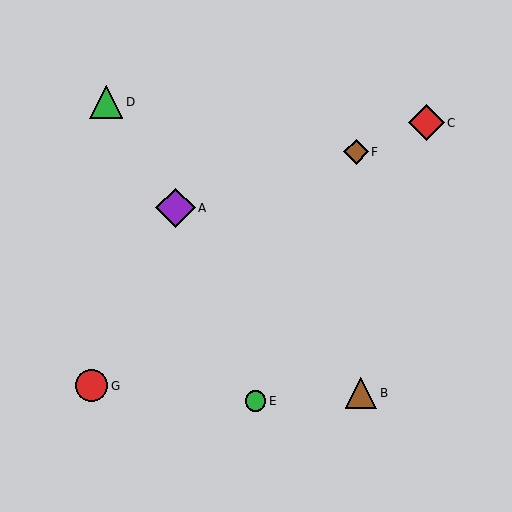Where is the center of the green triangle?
The center of the green triangle is at (106, 102).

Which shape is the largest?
The purple diamond (labeled A) is the largest.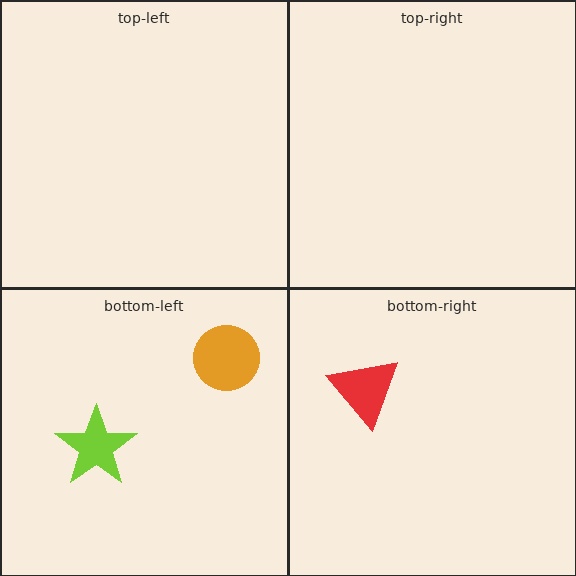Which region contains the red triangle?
The bottom-right region.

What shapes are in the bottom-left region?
The lime star, the orange circle.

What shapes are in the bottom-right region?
The red triangle.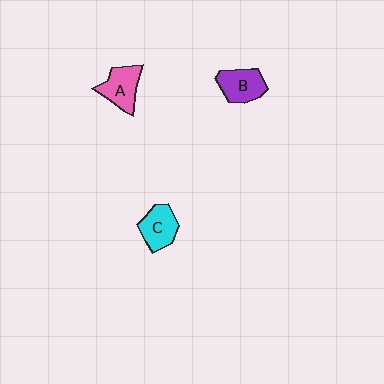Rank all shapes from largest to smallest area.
From largest to smallest: A (pink), B (purple), C (cyan).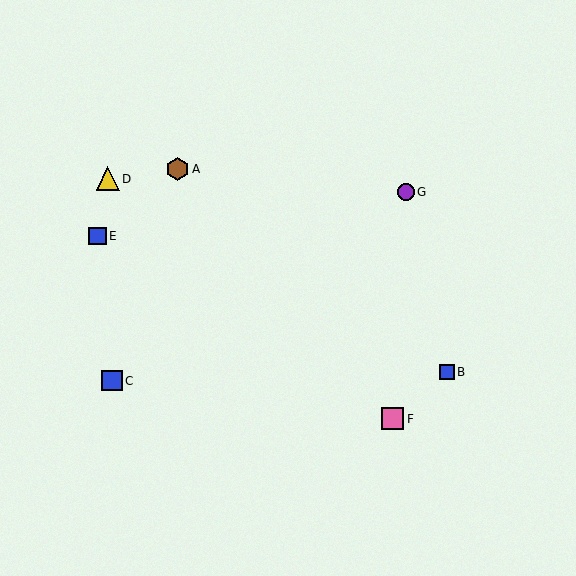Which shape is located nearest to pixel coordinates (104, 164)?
The yellow triangle (labeled D) at (108, 179) is nearest to that location.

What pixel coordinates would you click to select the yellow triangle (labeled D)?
Click at (108, 179) to select the yellow triangle D.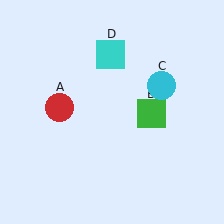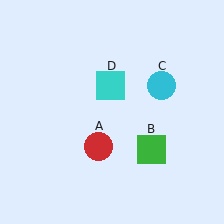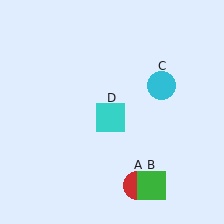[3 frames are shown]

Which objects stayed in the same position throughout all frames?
Cyan circle (object C) remained stationary.